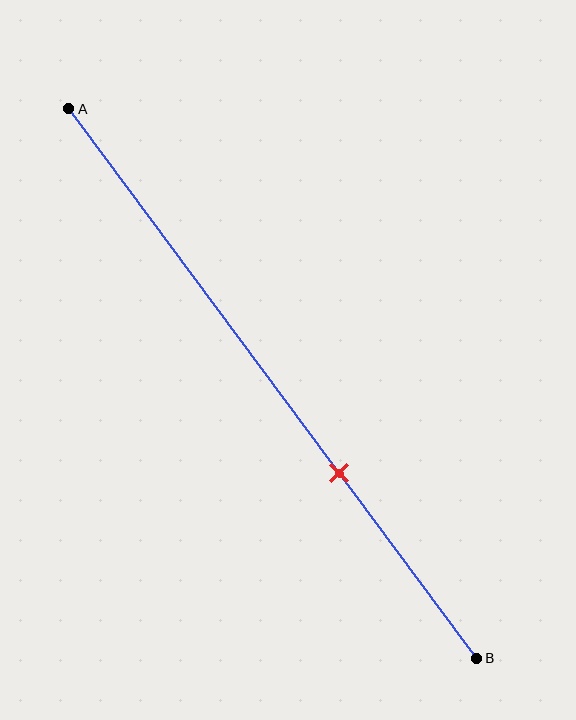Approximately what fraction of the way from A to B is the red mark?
The red mark is approximately 65% of the way from A to B.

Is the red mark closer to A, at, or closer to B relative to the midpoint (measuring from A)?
The red mark is closer to point B than the midpoint of segment AB.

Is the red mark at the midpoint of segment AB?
No, the mark is at about 65% from A, not at the 50% midpoint.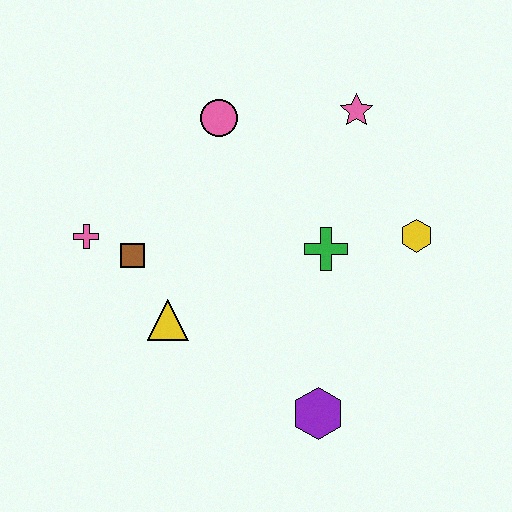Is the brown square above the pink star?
No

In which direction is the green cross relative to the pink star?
The green cross is below the pink star.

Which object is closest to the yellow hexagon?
The green cross is closest to the yellow hexagon.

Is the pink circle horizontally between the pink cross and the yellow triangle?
No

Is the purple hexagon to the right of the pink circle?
Yes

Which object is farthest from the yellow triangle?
The pink star is farthest from the yellow triangle.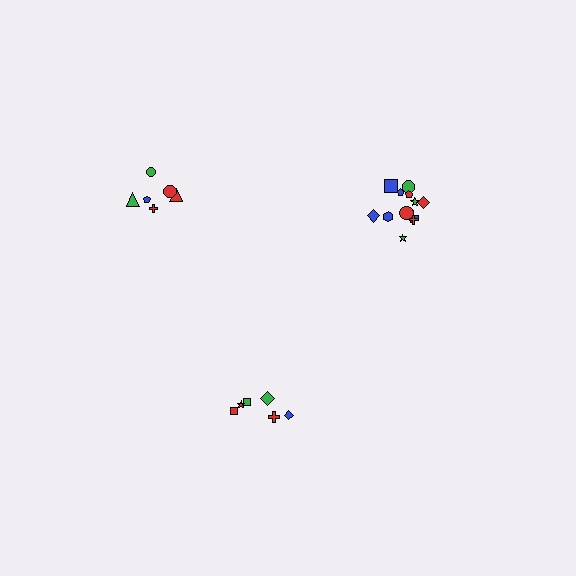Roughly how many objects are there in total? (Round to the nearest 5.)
Roughly 25 objects in total.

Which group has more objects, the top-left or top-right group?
The top-right group.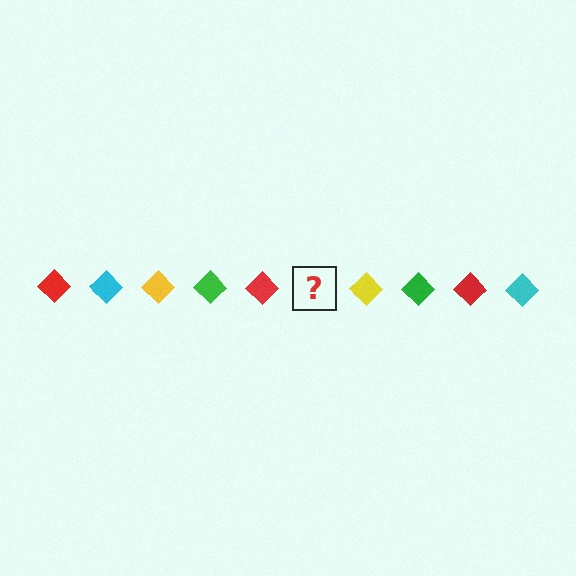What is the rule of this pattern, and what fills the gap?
The rule is that the pattern cycles through red, cyan, yellow, green diamonds. The gap should be filled with a cyan diamond.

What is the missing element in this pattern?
The missing element is a cyan diamond.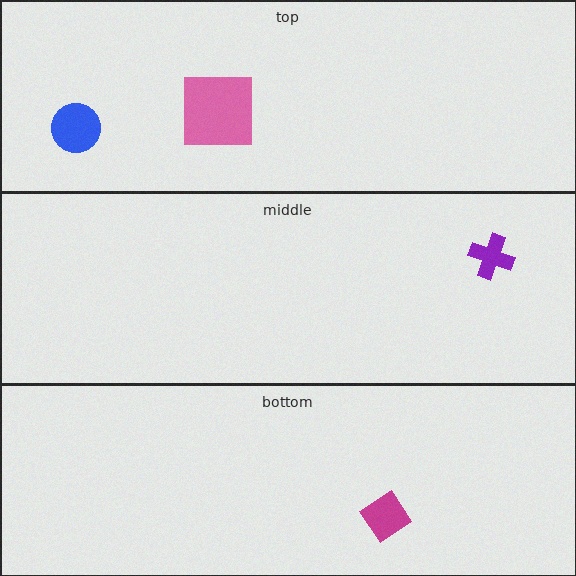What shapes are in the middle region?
The purple cross.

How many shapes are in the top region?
2.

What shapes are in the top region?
The blue circle, the pink square.